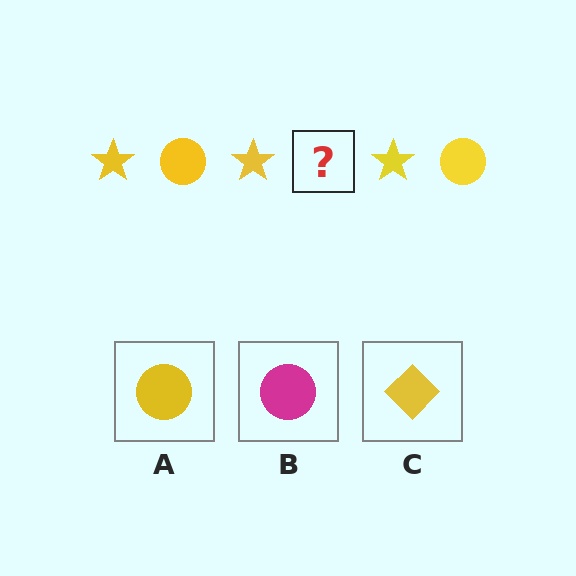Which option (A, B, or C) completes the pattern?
A.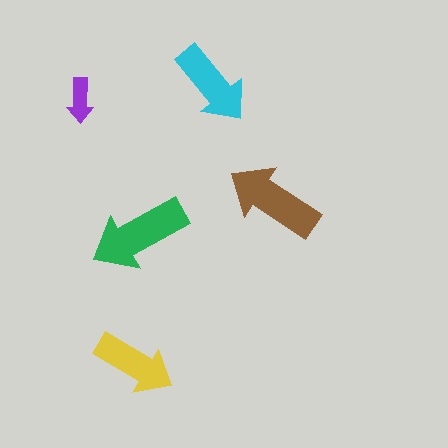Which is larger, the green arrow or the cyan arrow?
The green one.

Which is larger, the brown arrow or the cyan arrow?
The brown one.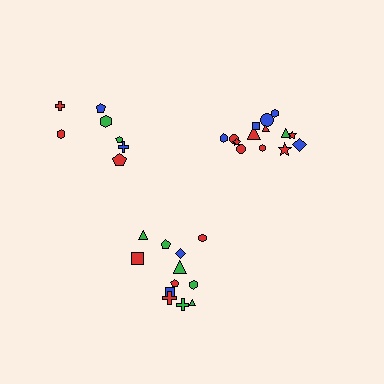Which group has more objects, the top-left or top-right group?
The top-right group.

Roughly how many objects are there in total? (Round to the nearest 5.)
Roughly 35 objects in total.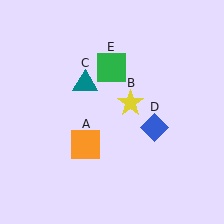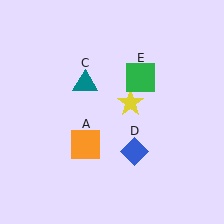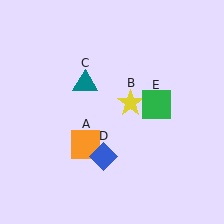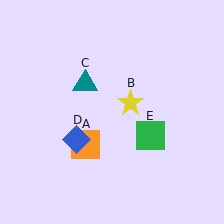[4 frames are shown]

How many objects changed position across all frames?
2 objects changed position: blue diamond (object D), green square (object E).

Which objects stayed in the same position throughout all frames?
Orange square (object A) and yellow star (object B) and teal triangle (object C) remained stationary.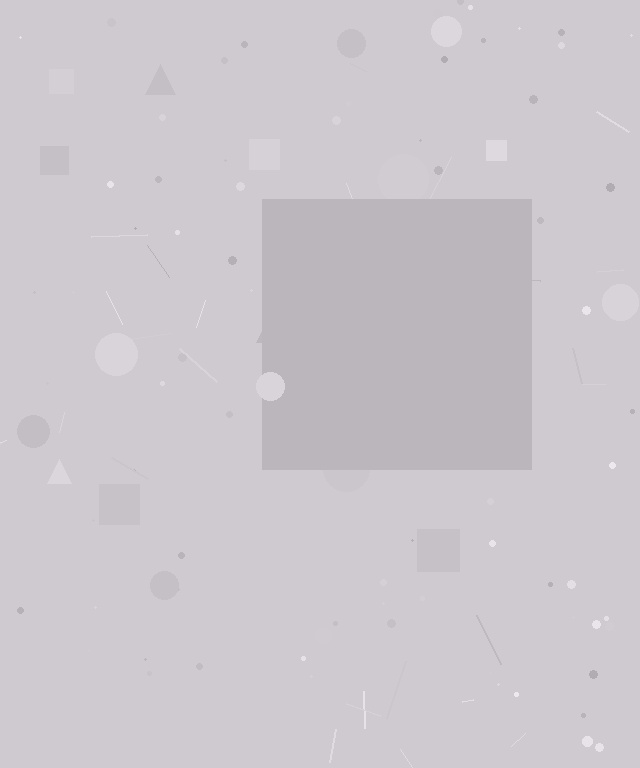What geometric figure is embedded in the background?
A square is embedded in the background.